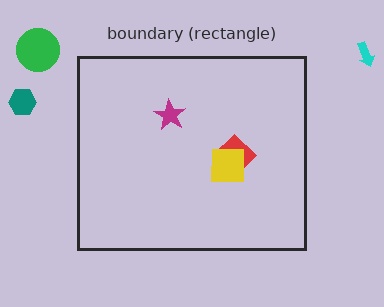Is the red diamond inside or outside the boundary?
Inside.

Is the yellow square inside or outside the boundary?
Inside.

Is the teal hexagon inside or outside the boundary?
Outside.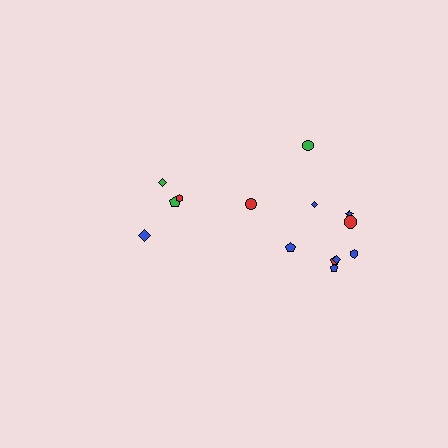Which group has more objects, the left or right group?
The right group.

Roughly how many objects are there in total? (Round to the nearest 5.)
Roughly 15 objects in total.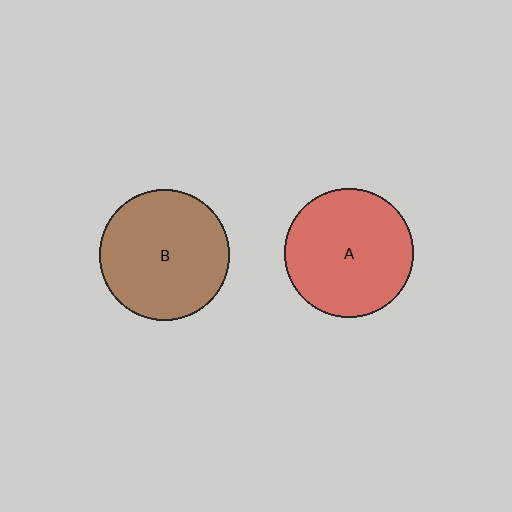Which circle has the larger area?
Circle B (brown).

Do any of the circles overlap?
No, none of the circles overlap.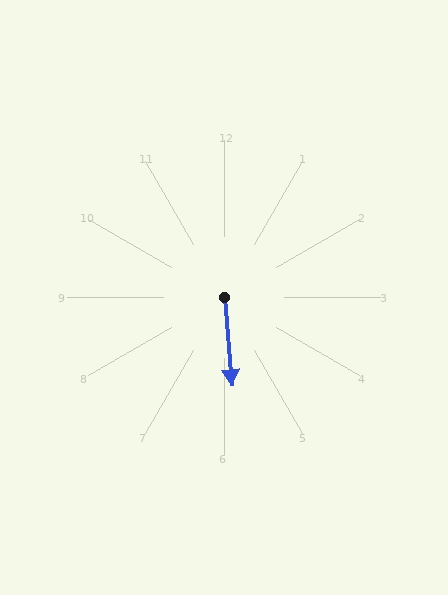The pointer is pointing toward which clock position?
Roughly 6 o'clock.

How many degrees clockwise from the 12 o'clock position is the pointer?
Approximately 175 degrees.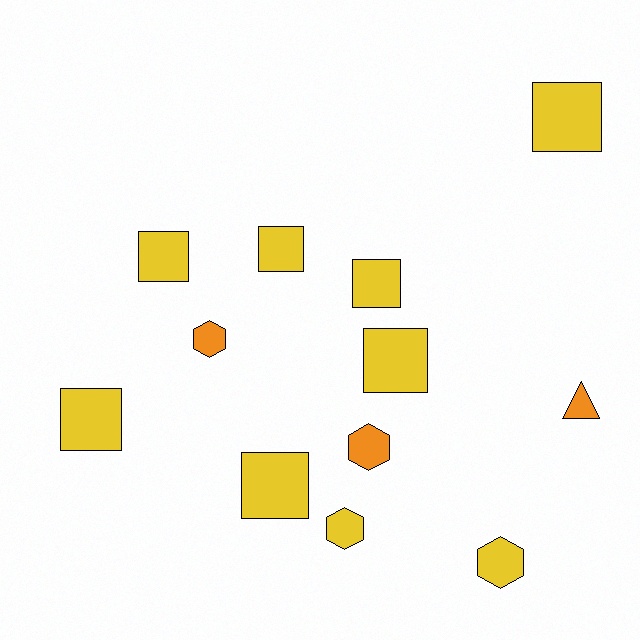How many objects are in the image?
There are 12 objects.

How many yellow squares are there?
There are 7 yellow squares.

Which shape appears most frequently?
Square, with 7 objects.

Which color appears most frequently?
Yellow, with 9 objects.